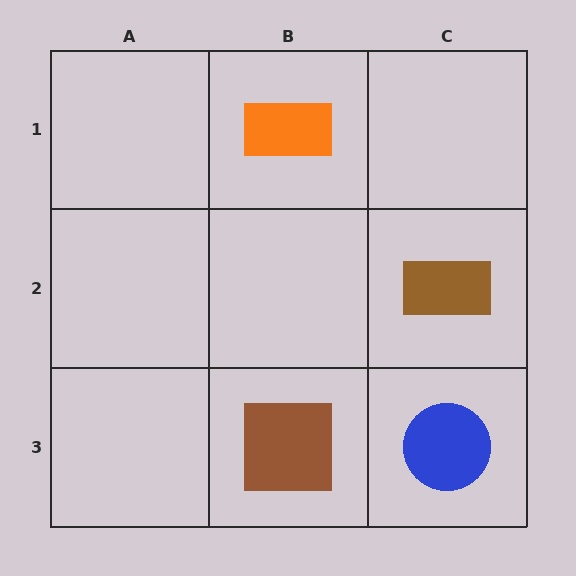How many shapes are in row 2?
1 shape.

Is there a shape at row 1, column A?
No, that cell is empty.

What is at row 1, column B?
An orange rectangle.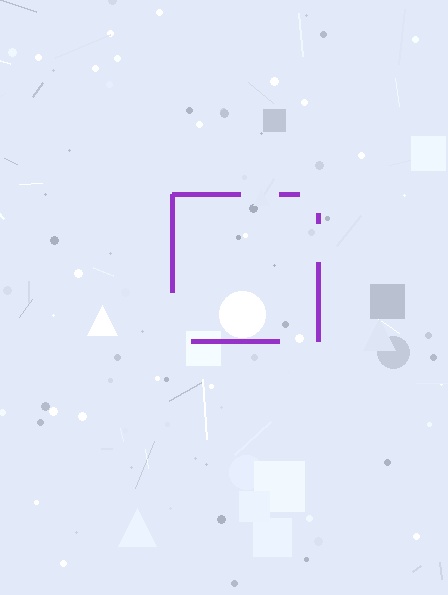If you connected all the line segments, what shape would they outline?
They would outline a square.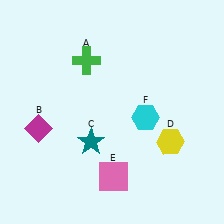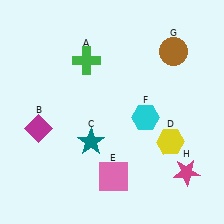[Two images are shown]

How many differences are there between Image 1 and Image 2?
There are 2 differences between the two images.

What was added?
A brown circle (G), a magenta star (H) were added in Image 2.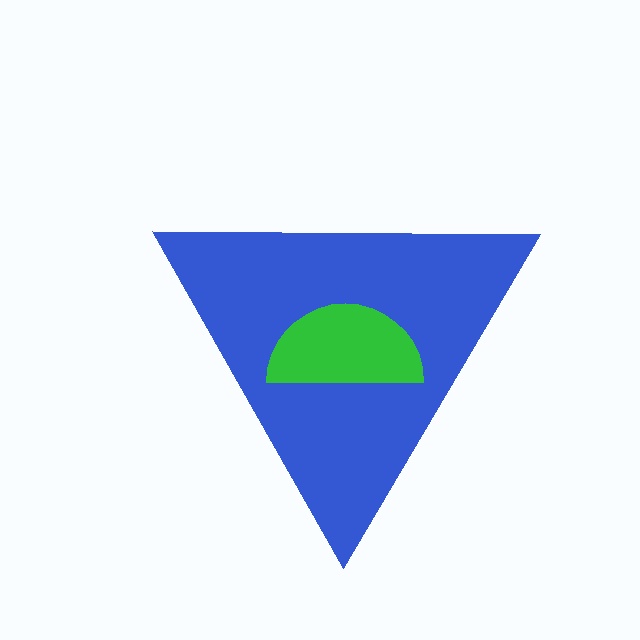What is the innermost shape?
The green semicircle.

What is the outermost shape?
The blue triangle.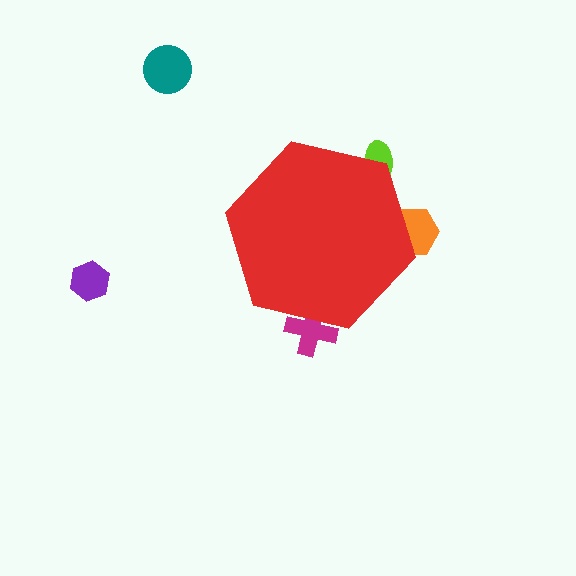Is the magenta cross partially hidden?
Yes, the magenta cross is partially hidden behind the red hexagon.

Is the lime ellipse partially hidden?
Yes, the lime ellipse is partially hidden behind the red hexagon.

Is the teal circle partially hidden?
No, the teal circle is fully visible.